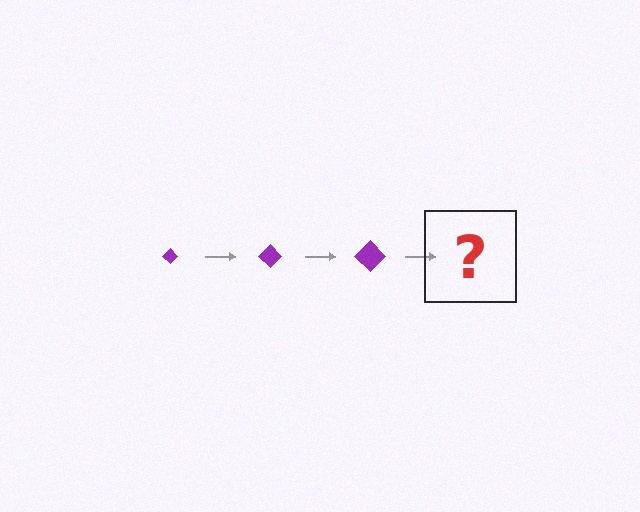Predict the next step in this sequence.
The next step is a purple diamond, larger than the previous one.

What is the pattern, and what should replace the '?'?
The pattern is that the diamond gets progressively larger each step. The '?' should be a purple diamond, larger than the previous one.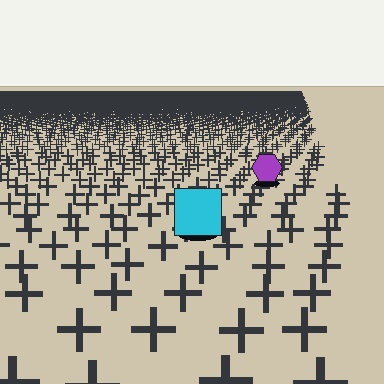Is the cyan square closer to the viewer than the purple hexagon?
Yes. The cyan square is closer — you can tell from the texture gradient: the ground texture is coarser near it.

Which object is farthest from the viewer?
The purple hexagon is farthest from the viewer. It appears smaller and the ground texture around it is denser.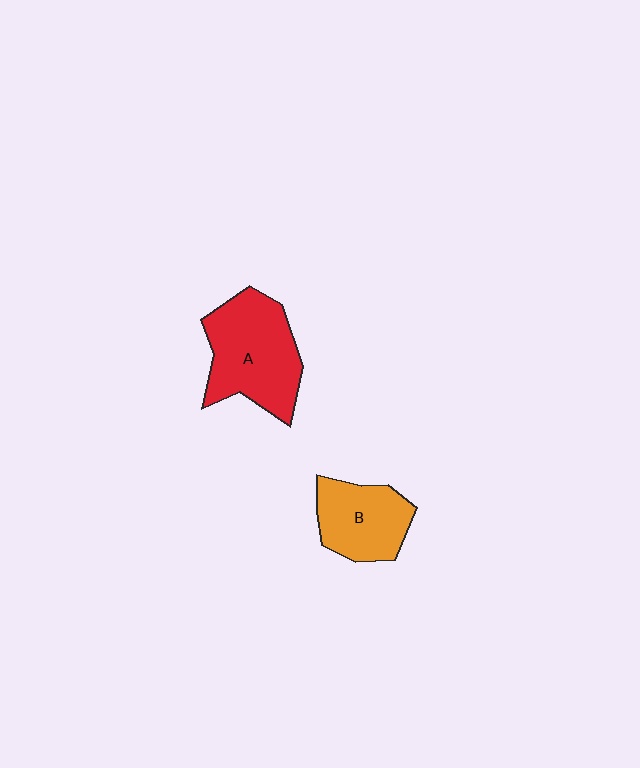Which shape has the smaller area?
Shape B (orange).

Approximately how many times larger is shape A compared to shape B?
Approximately 1.4 times.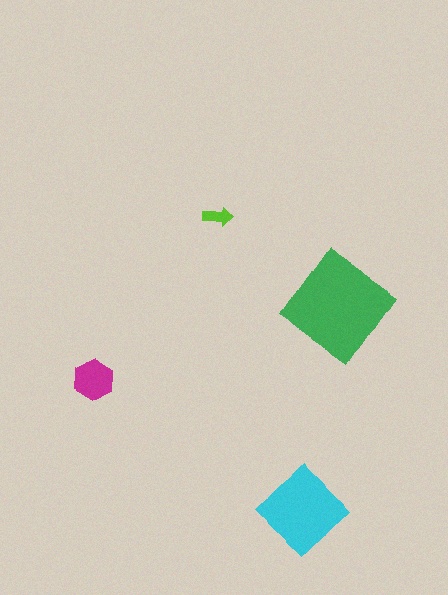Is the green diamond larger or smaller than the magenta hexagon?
Larger.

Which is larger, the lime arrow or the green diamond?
The green diamond.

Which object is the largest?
The green diamond.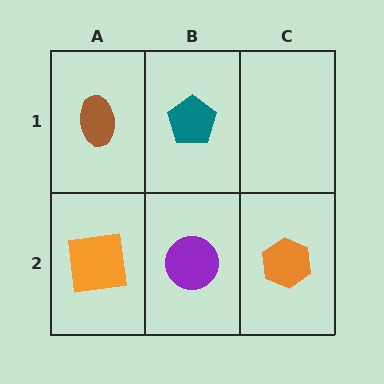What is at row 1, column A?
A brown ellipse.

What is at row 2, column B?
A purple circle.